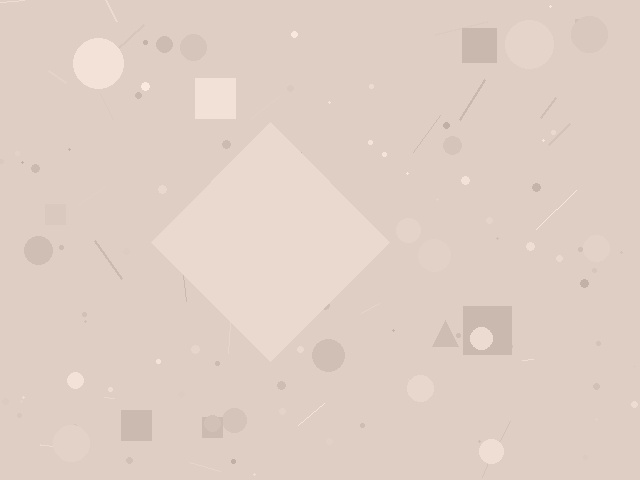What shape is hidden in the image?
A diamond is hidden in the image.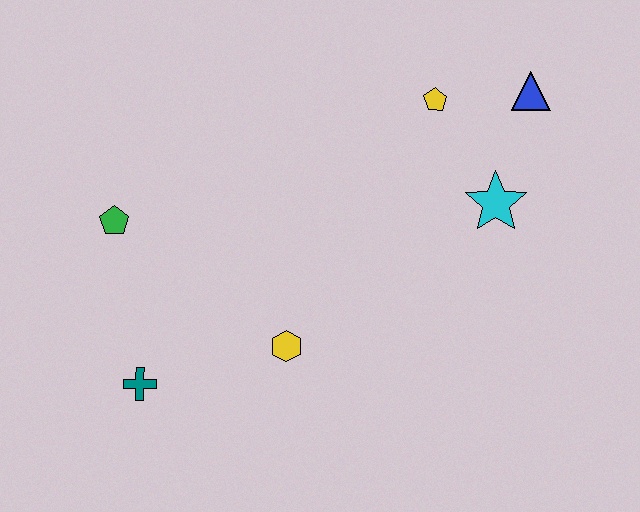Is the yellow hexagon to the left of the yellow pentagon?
Yes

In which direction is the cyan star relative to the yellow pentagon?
The cyan star is below the yellow pentagon.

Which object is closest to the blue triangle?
The yellow pentagon is closest to the blue triangle.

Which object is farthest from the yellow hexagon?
The blue triangle is farthest from the yellow hexagon.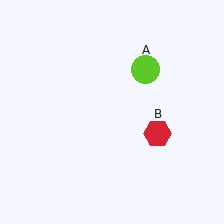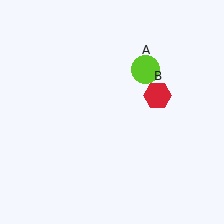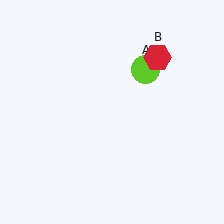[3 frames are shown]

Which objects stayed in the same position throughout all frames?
Lime circle (object A) remained stationary.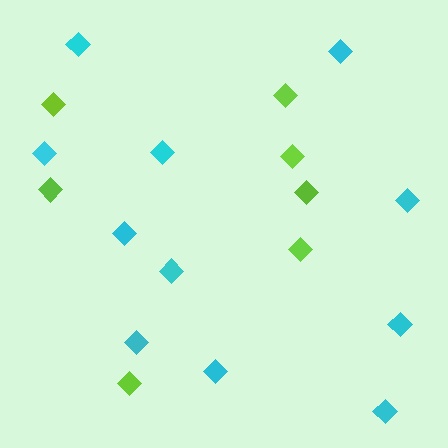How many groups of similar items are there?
There are 2 groups: one group of lime diamonds (7) and one group of cyan diamonds (11).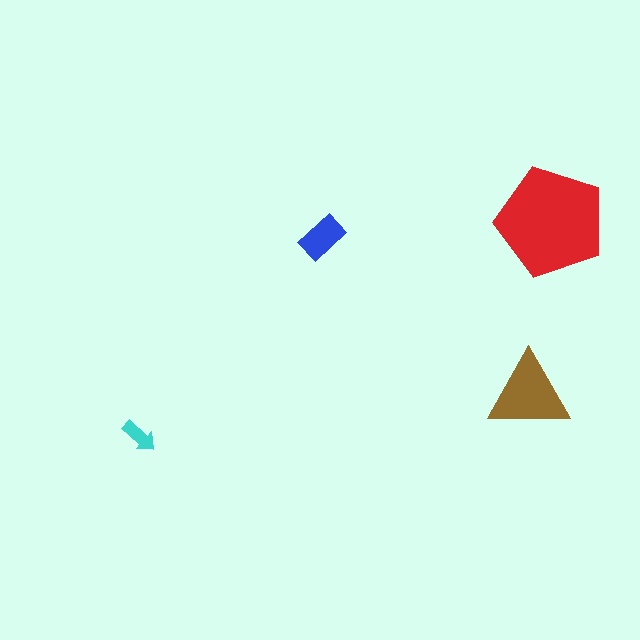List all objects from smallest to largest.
The cyan arrow, the blue rectangle, the brown triangle, the red pentagon.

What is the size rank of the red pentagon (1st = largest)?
1st.